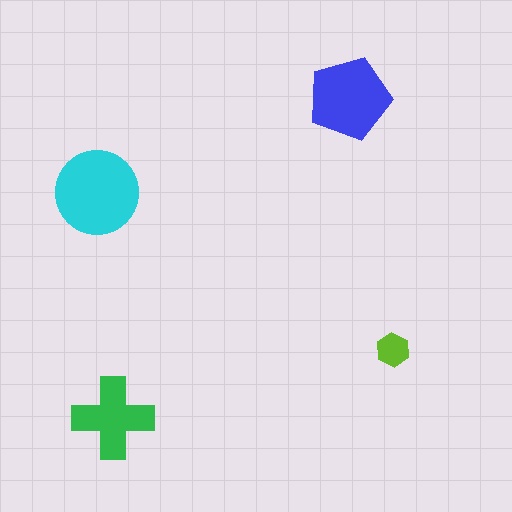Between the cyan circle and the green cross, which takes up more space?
The cyan circle.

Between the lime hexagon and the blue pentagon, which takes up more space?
The blue pentagon.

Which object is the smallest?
The lime hexagon.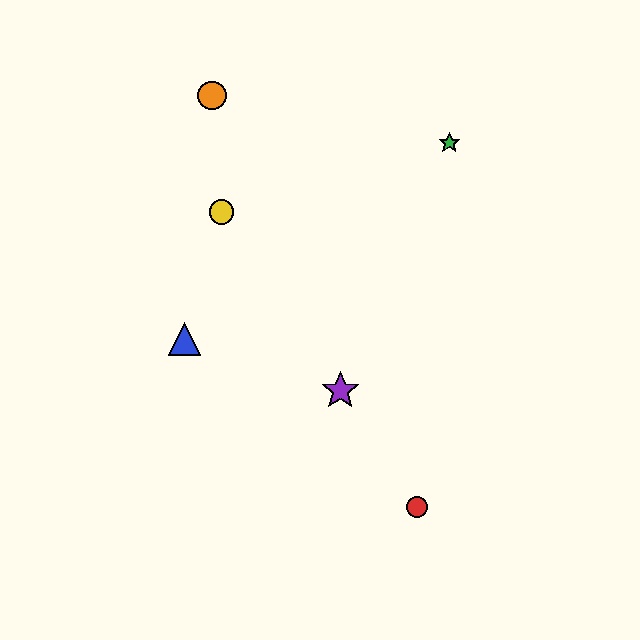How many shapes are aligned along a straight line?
3 shapes (the red circle, the yellow circle, the purple star) are aligned along a straight line.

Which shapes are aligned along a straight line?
The red circle, the yellow circle, the purple star are aligned along a straight line.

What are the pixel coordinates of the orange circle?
The orange circle is at (212, 95).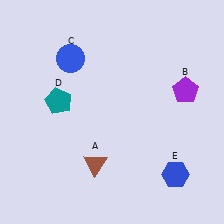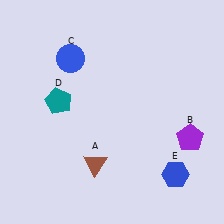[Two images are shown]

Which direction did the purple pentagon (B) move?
The purple pentagon (B) moved down.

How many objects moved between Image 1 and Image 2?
1 object moved between the two images.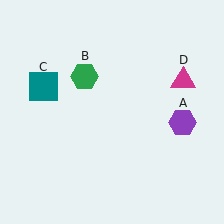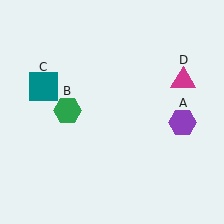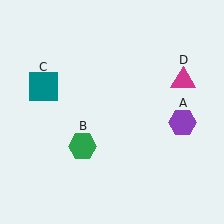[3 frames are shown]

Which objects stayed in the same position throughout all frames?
Purple hexagon (object A) and teal square (object C) and magenta triangle (object D) remained stationary.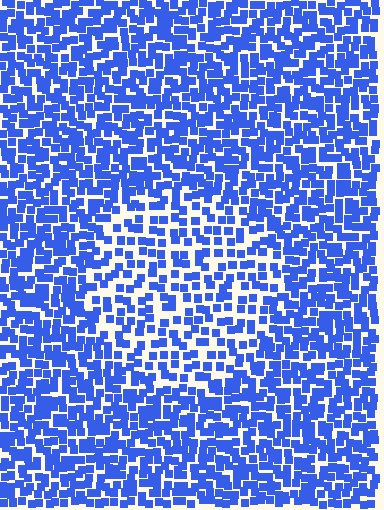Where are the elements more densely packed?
The elements are more densely packed outside the circle boundary.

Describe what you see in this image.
The image contains small blue elements arranged at two different densities. A circle-shaped region is visible where the elements are less densely packed than the surrounding area.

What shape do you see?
I see a circle.